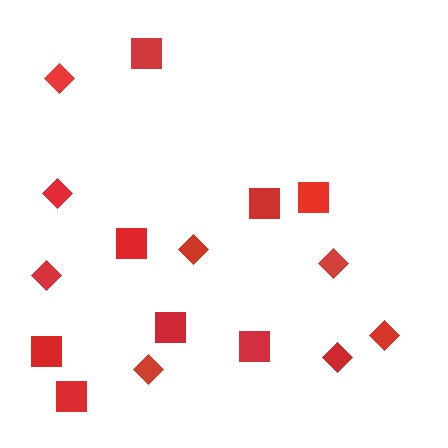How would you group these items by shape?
There are 2 groups: one group of diamonds (8) and one group of squares (8).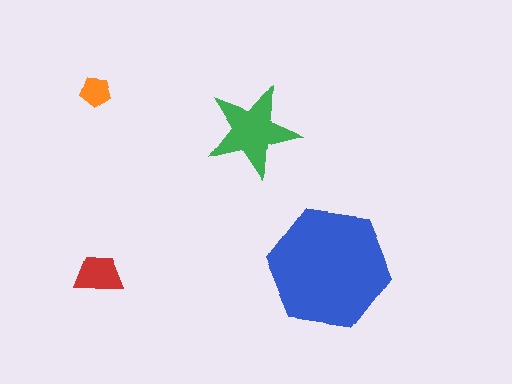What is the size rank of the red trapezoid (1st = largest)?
3rd.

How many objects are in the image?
There are 4 objects in the image.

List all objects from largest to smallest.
The blue hexagon, the green star, the red trapezoid, the orange pentagon.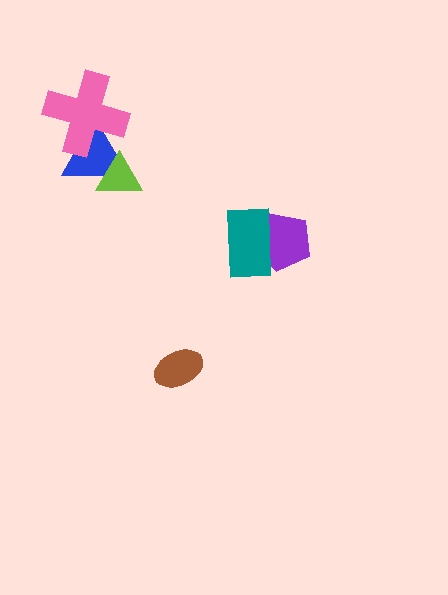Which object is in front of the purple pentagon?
The teal rectangle is in front of the purple pentagon.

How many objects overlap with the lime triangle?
1 object overlaps with the lime triangle.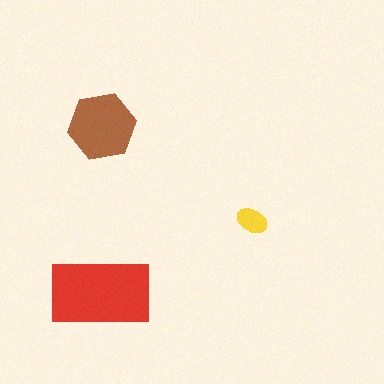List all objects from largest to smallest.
The red rectangle, the brown hexagon, the yellow ellipse.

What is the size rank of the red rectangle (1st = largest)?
1st.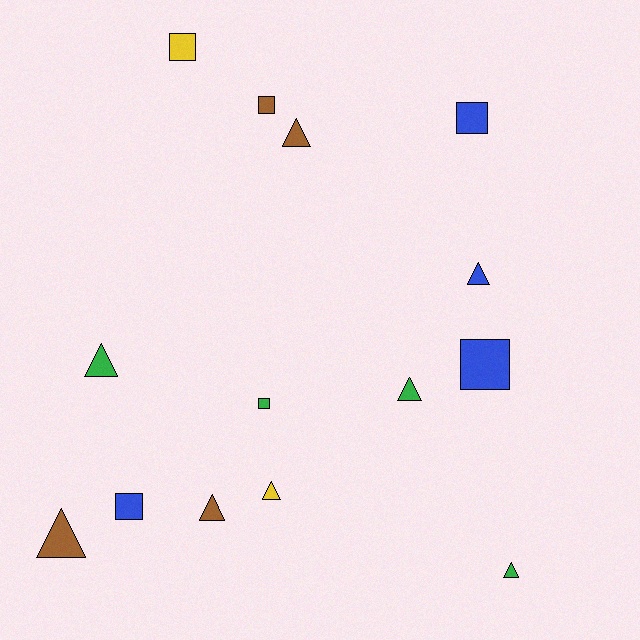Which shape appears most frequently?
Triangle, with 8 objects.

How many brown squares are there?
There is 1 brown square.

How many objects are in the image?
There are 14 objects.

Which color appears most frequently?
Blue, with 4 objects.